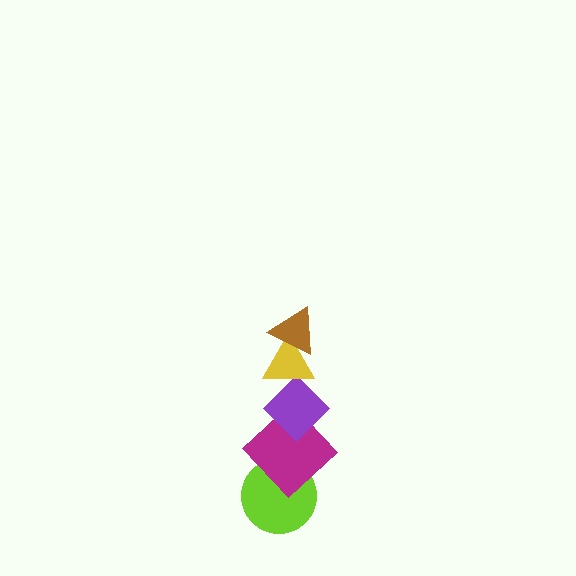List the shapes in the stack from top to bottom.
From top to bottom: the brown triangle, the yellow triangle, the purple diamond, the magenta diamond, the lime circle.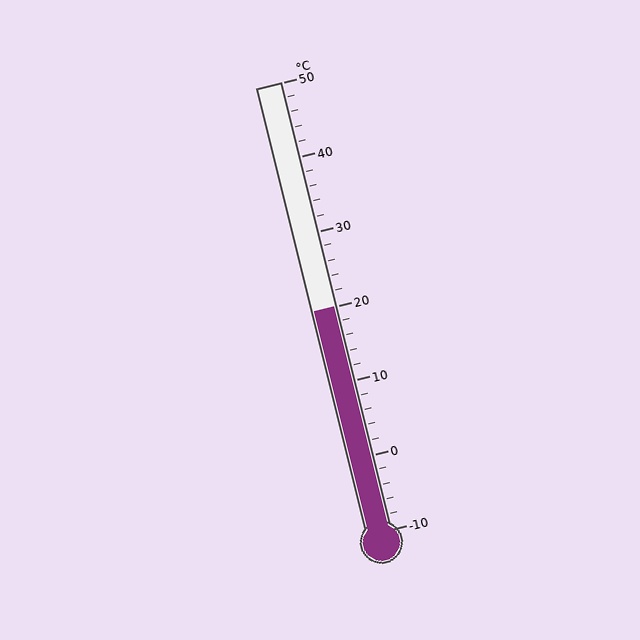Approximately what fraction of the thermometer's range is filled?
The thermometer is filled to approximately 50% of its range.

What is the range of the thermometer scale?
The thermometer scale ranges from -10°C to 50°C.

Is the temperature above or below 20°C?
The temperature is at 20°C.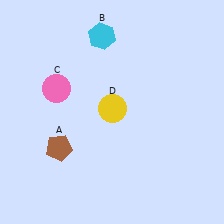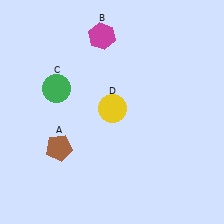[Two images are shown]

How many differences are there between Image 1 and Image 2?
There are 2 differences between the two images.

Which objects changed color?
B changed from cyan to magenta. C changed from pink to green.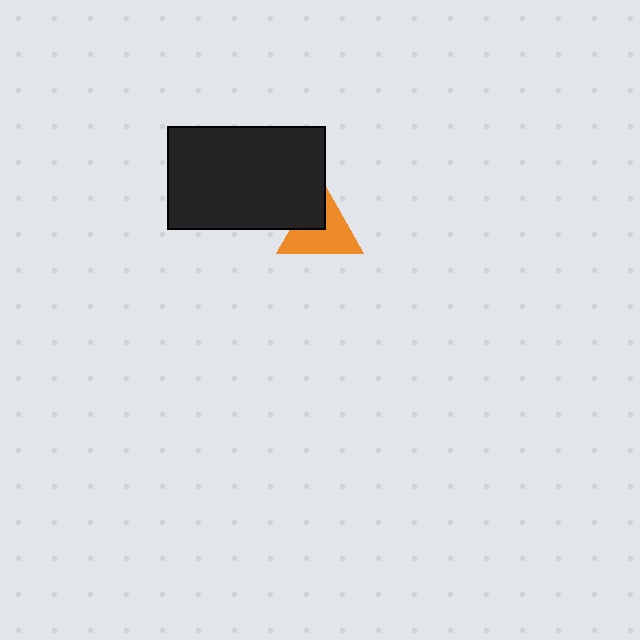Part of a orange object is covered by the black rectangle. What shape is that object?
It is a triangle.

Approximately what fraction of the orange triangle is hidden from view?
Roughly 31% of the orange triangle is hidden behind the black rectangle.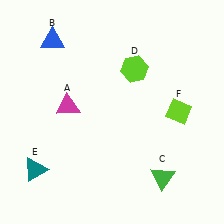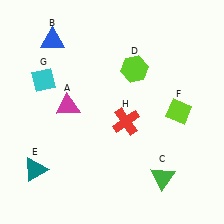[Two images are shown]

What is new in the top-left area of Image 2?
A cyan diamond (G) was added in the top-left area of Image 2.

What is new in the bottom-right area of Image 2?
A red cross (H) was added in the bottom-right area of Image 2.